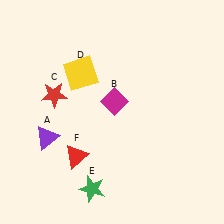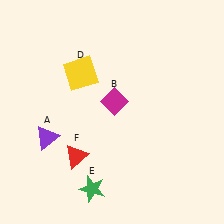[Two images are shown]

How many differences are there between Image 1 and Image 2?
There is 1 difference between the two images.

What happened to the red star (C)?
The red star (C) was removed in Image 2. It was in the top-left area of Image 1.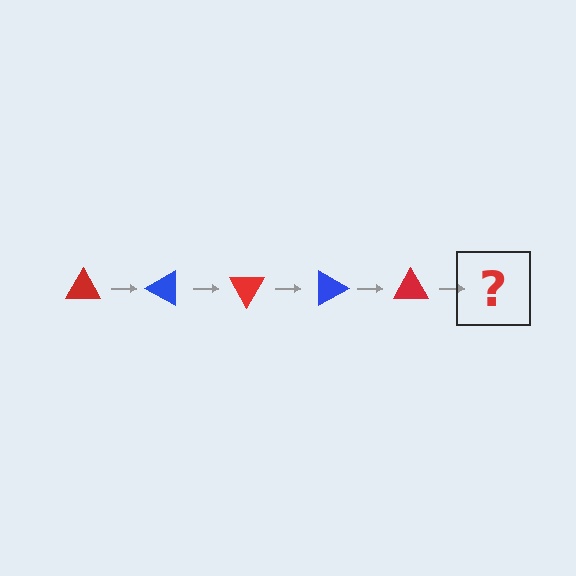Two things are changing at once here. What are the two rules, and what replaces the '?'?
The two rules are that it rotates 30 degrees each step and the color cycles through red and blue. The '?' should be a blue triangle, rotated 150 degrees from the start.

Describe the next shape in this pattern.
It should be a blue triangle, rotated 150 degrees from the start.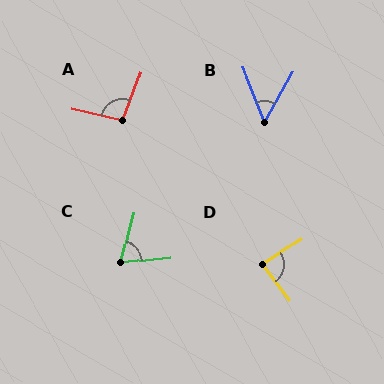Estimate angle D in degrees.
Approximately 87 degrees.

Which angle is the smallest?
B, at approximately 51 degrees.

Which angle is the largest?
A, at approximately 99 degrees.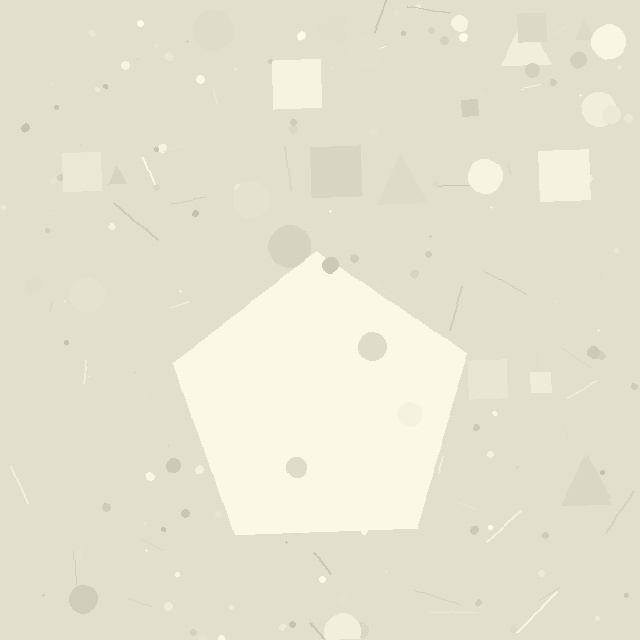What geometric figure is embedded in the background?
A pentagon is embedded in the background.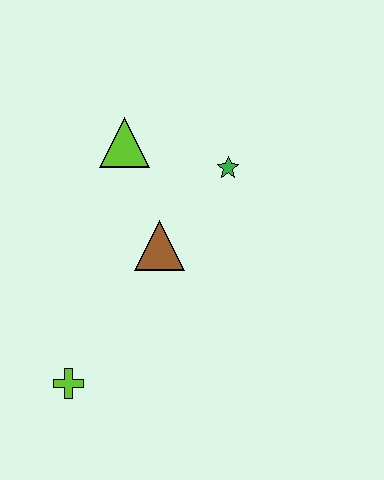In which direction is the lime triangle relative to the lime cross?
The lime triangle is above the lime cross.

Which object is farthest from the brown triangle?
The lime cross is farthest from the brown triangle.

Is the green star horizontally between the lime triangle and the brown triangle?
No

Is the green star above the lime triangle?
No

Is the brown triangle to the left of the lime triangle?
No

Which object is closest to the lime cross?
The brown triangle is closest to the lime cross.